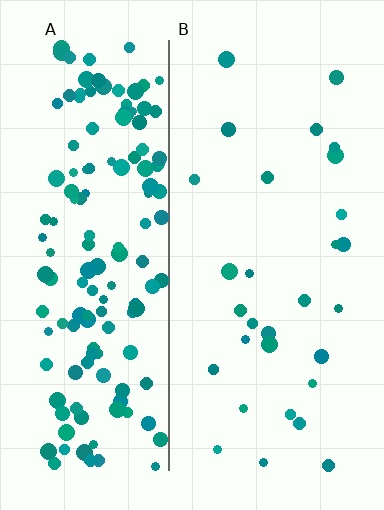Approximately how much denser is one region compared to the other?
Approximately 5.1× — region A over region B.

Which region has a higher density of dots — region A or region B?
A (the left).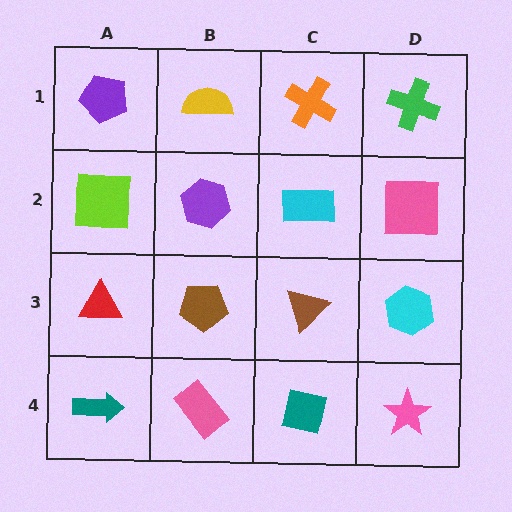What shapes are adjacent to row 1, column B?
A purple hexagon (row 2, column B), a purple pentagon (row 1, column A), an orange cross (row 1, column C).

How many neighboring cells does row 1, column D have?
2.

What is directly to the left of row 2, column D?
A cyan rectangle.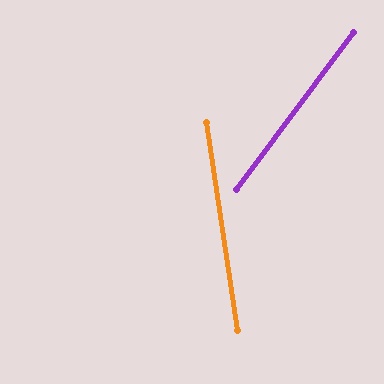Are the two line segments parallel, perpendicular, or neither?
Neither parallel nor perpendicular — they differ by about 45°.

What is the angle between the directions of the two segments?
Approximately 45 degrees.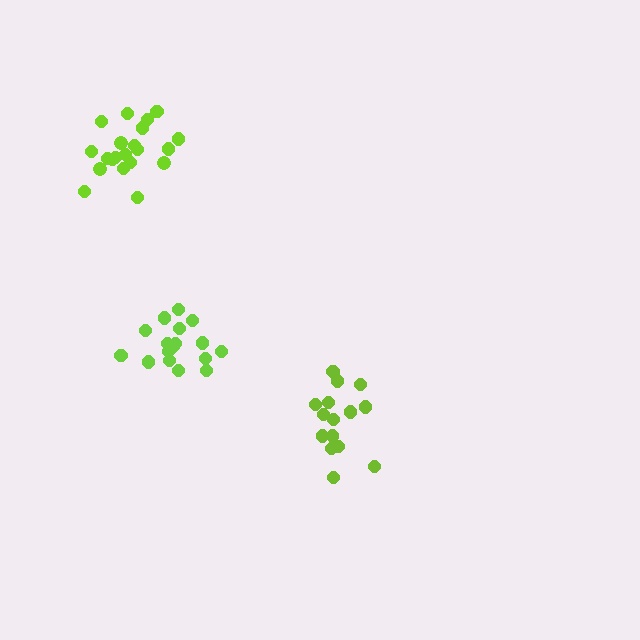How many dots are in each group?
Group 1: 15 dots, Group 2: 18 dots, Group 3: 21 dots (54 total).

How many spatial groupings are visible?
There are 3 spatial groupings.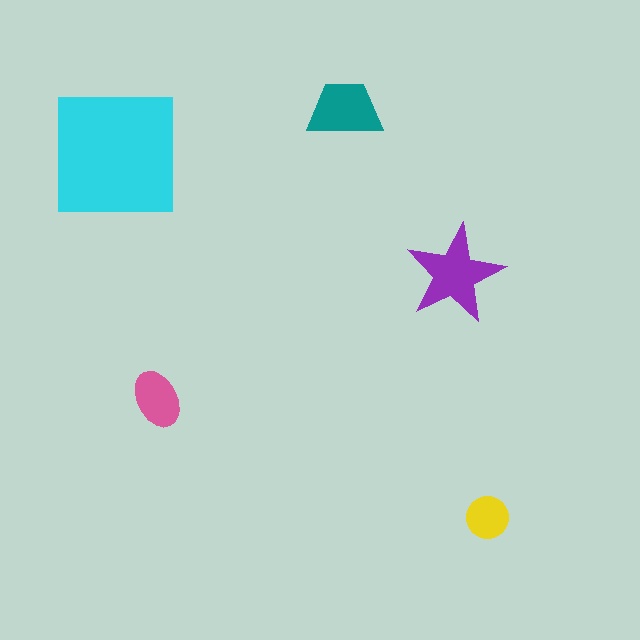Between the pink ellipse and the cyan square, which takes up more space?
The cyan square.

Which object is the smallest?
The yellow circle.